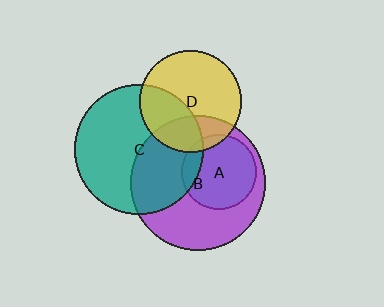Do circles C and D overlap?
Yes.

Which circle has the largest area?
Circle B (purple).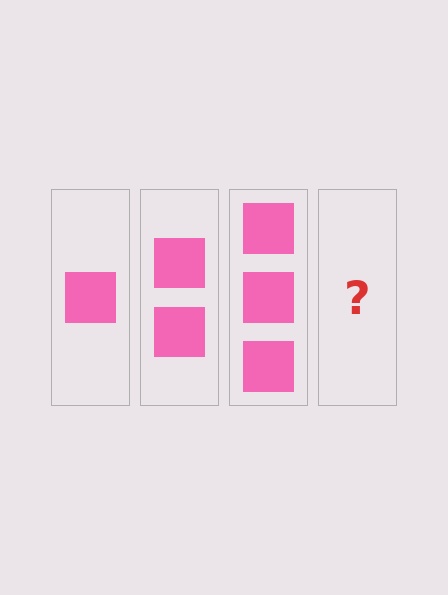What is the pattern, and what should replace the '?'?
The pattern is that each step adds one more square. The '?' should be 4 squares.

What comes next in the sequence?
The next element should be 4 squares.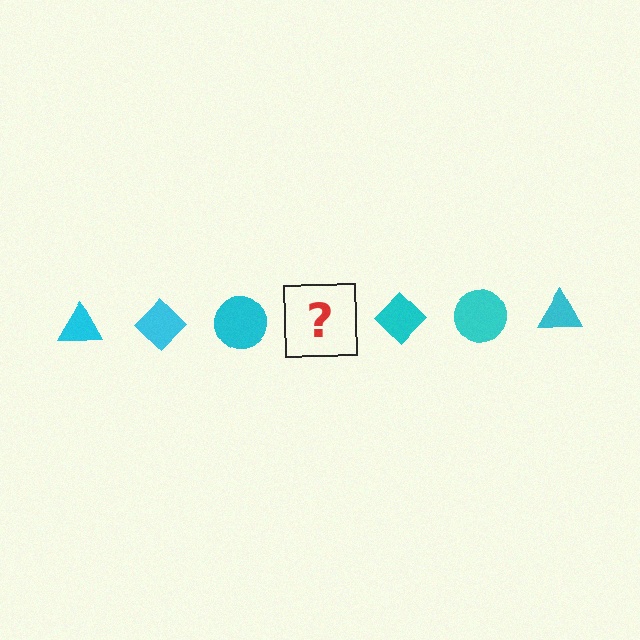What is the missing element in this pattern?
The missing element is a cyan triangle.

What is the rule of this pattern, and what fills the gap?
The rule is that the pattern cycles through triangle, diamond, circle shapes in cyan. The gap should be filled with a cyan triangle.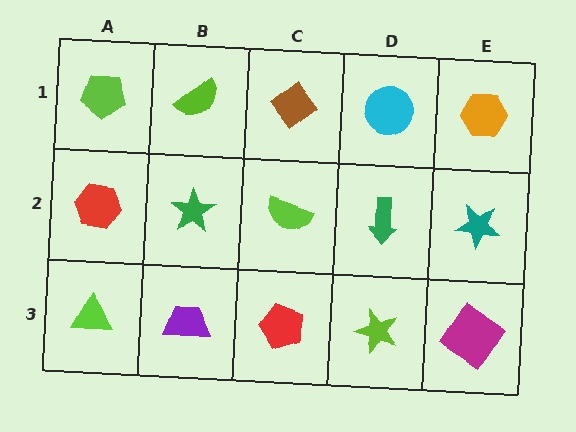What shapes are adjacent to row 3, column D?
A green arrow (row 2, column D), a red pentagon (row 3, column C), a magenta diamond (row 3, column E).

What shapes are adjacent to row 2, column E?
An orange hexagon (row 1, column E), a magenta diamond (row 3, column E), a green arrow (row 2, column D).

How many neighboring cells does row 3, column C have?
3.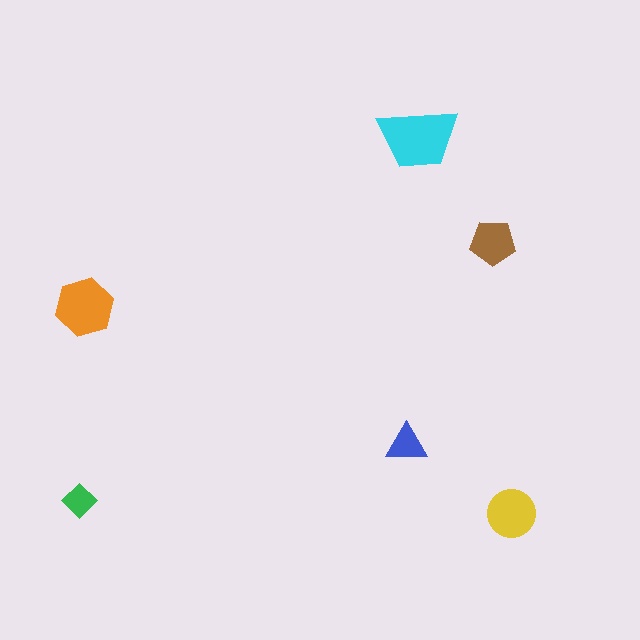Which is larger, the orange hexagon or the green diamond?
The orange hexagon.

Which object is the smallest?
The green diamond.